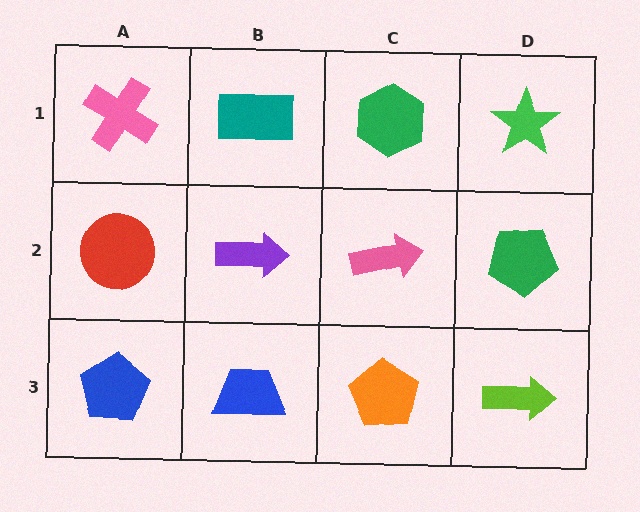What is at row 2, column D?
A green pentagon.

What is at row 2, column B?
A purple arrow.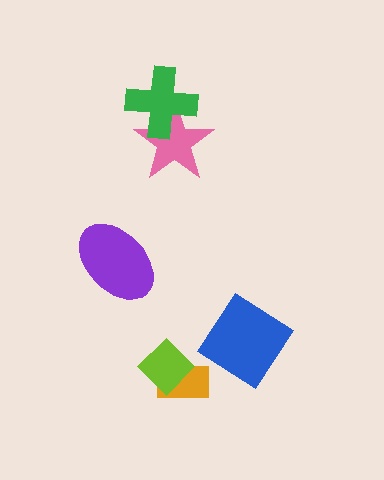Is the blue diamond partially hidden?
No, no other shape covers it.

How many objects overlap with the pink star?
1 object overlaps with the pink star.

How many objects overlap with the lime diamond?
1 object overlaps with the lime diamond.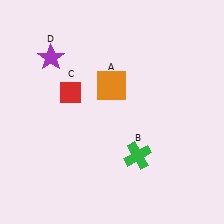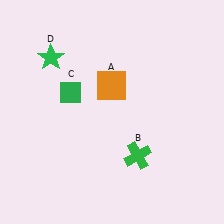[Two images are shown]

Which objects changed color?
C changed from red to green. D changed from purple to green.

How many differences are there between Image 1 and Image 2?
There are 2 differences between the two images.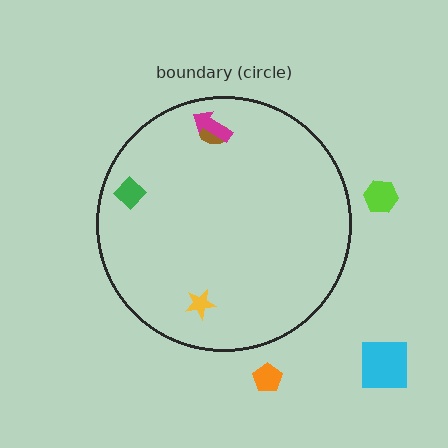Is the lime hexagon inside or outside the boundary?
Outside.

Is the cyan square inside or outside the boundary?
Outside.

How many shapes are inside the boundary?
4 inside, 3 outside.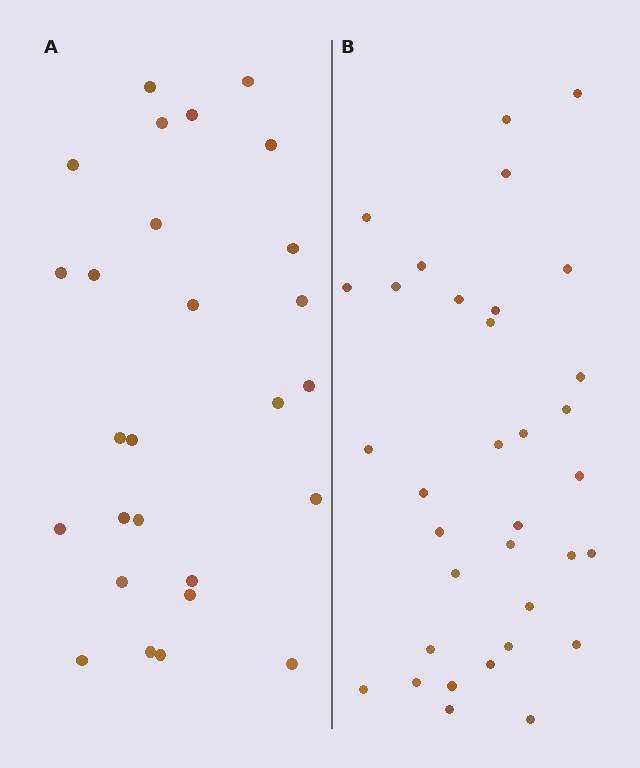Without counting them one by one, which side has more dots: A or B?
Region B (the right region) has more dots.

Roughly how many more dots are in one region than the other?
Region B has roughly 8 or so more dots than region A.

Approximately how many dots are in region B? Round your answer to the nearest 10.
About 30 dots. (The exact count is 34, which rounds to 30.)